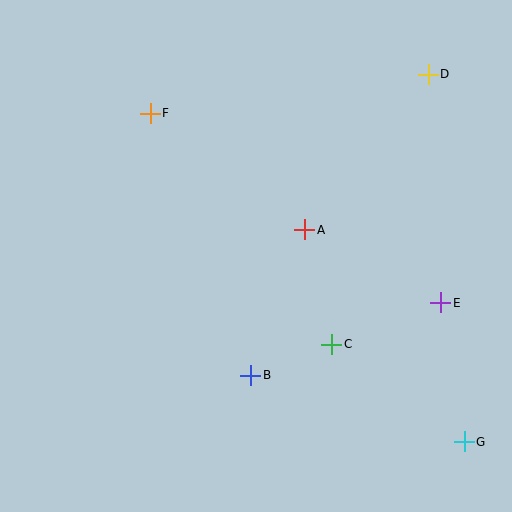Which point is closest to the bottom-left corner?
Point B is closest to the bottom-left corner.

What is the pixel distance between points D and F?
The distance between D and F is 281 pixels.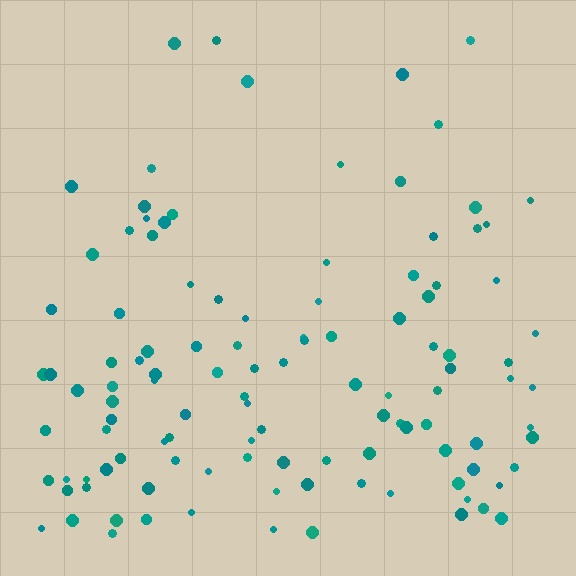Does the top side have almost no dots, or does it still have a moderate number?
Still a moderate number, just noticeably fewer than the bottom.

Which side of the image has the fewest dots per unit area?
The top.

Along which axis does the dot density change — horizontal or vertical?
Vertical.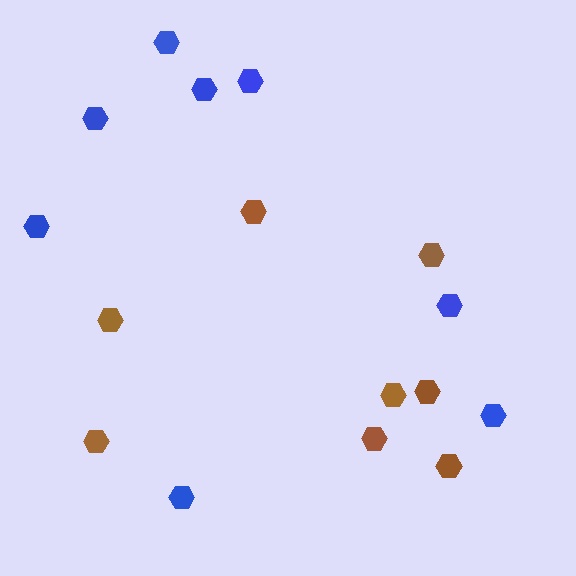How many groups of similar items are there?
There are 2 groups: one group of blue hexagons (8) and one group of brown hexagons (8).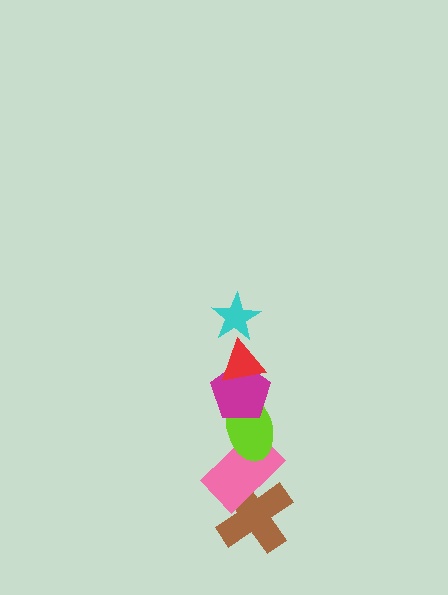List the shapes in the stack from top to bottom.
From top to bottom: the cyan star, the red triangle, the magenta pentagon, the lime ellipse, the pink rectangle, the brown cross.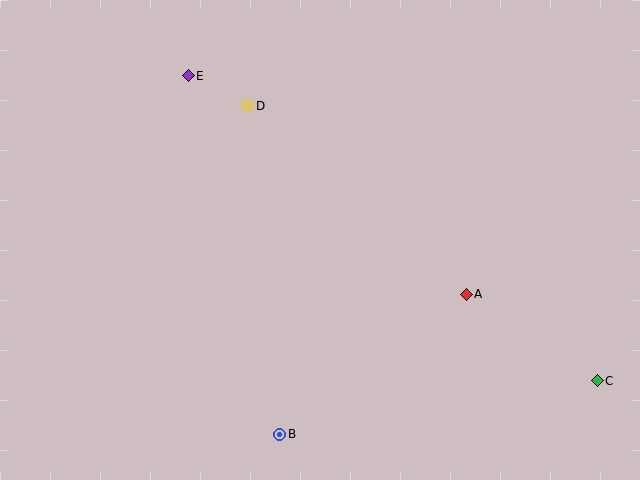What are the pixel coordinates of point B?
Point B is at (280, 434).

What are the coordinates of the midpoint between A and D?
The midpoint between A and D is at (357, 200).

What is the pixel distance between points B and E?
The distance between B and E is 370 pixels.